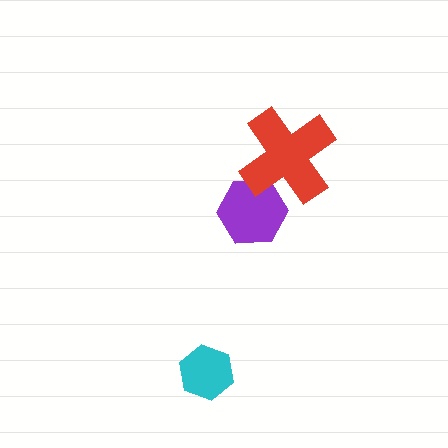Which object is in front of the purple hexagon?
The red cross is in front of the purple hexagon.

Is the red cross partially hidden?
No, no other shape covers it.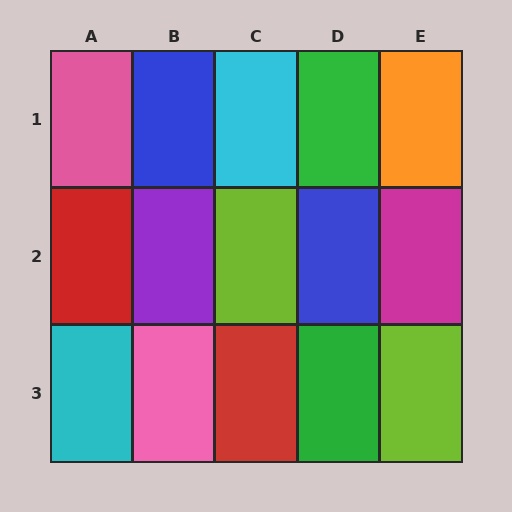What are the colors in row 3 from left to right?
Cyan, pink, red, green, lime.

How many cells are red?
2 cells are red.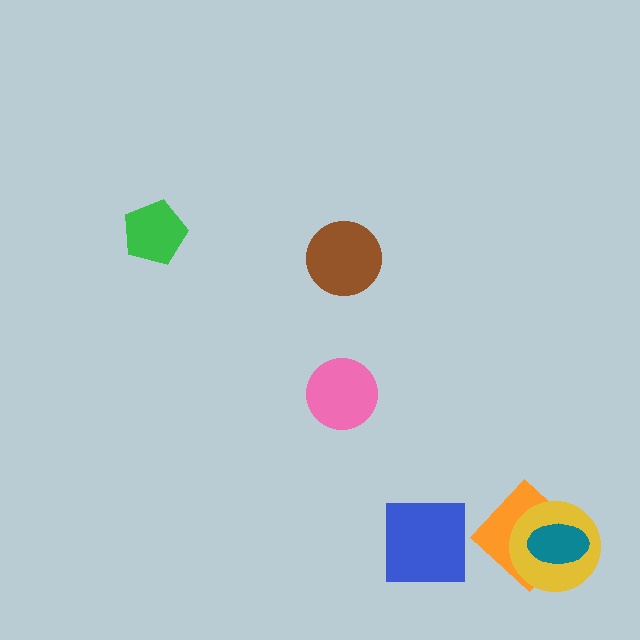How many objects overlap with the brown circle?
0 objects overlap with the brown circle.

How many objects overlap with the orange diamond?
2 objects overlap with the orange diamond.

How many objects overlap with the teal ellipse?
2 objects overlap with the teal ellipse.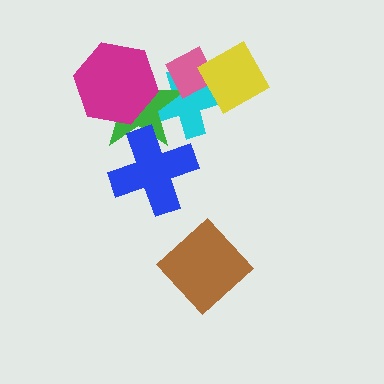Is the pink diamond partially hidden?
Yes, it is partially covered by another shape.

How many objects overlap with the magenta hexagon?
1 object overlaps with the magenta hexagon.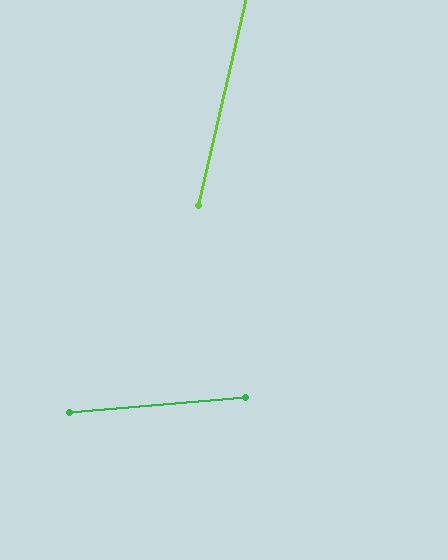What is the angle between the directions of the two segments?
Approximately 72 degrees.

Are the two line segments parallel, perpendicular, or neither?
Neither parallel nor perpendicular — they differ by about 72°.